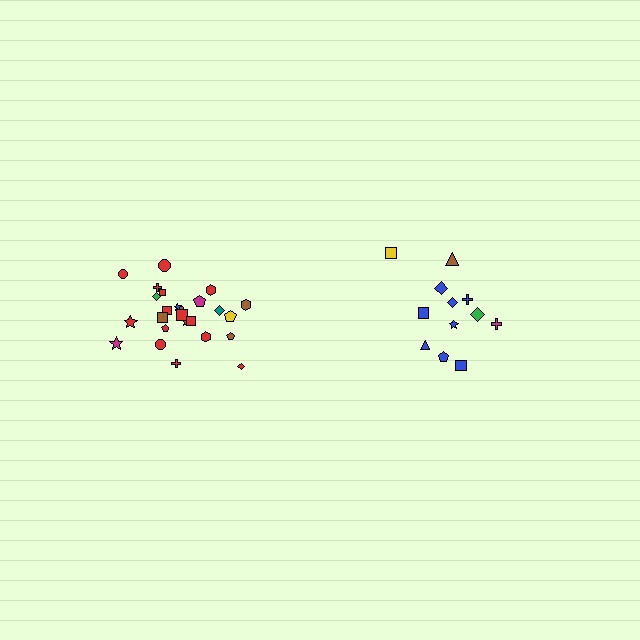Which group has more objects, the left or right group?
The left group.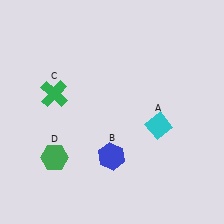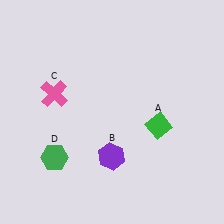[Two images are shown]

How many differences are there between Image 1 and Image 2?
There are 3 differences between the two images.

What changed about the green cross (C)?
In Image 1, C is green. In Image 2, it changed to pink.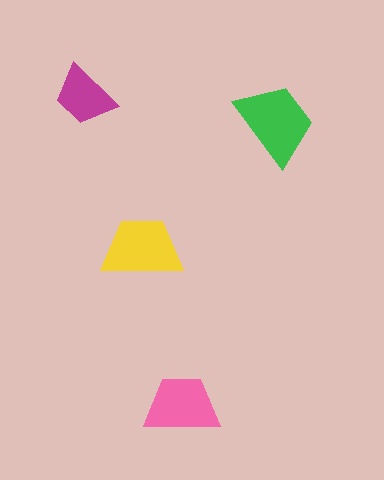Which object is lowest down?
The pink trapezoid is bottommost.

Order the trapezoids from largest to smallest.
the green one, the yellow one, the pink one, the magenta one.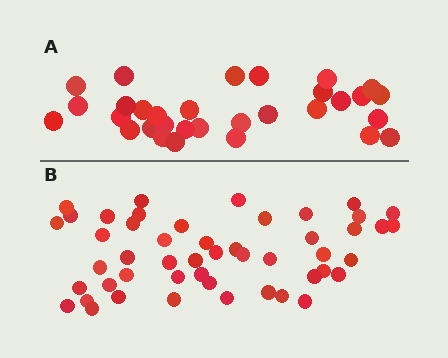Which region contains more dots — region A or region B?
Region B (the bottom region) has more dots.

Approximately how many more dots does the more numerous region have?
Region B has approximately 20 more dots than region A.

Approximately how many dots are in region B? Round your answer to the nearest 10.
About 50 dots. (The exact count is 49, which rounds to 50.)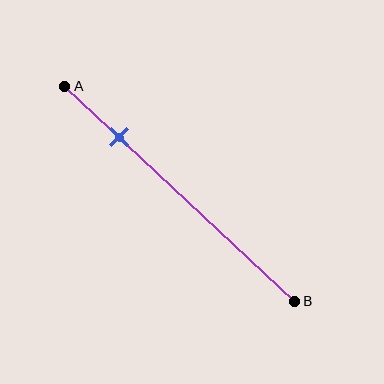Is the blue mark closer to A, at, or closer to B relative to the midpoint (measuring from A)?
The blue mark is closer to point A than the midpoint of segment AB.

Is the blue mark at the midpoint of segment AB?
No, the mark is at about 25% from A, not at the 50% midpoint.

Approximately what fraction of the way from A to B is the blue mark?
The blue mark is approximately 25% of the way from A to B.